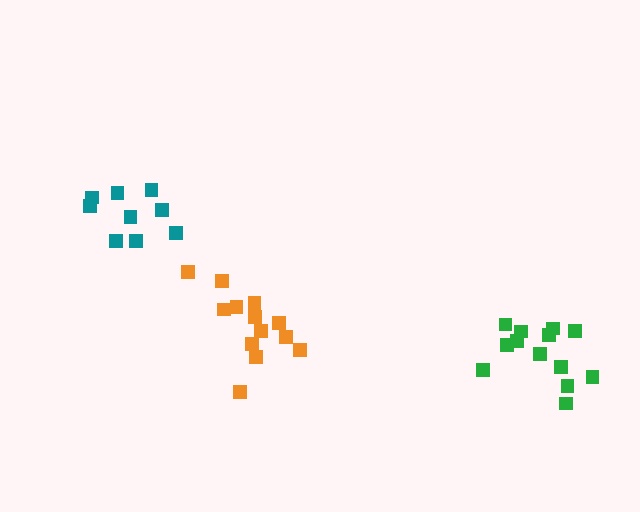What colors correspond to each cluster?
The clusters are colored: teal, green, orange.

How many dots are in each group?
Group 1: 9 dots, Group 2: 13 dots, Group 3: 13 dots (35 total).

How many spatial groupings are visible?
There are 3 spatial groupings.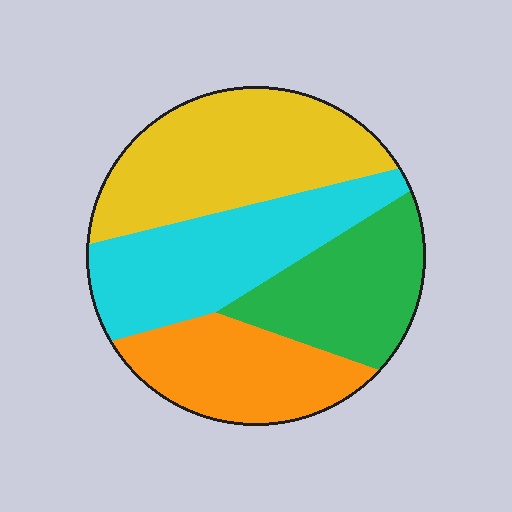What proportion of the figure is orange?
Orange covers about 20% of the figure.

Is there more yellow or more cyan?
Yellow.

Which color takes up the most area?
Yellow, at roughly 30%.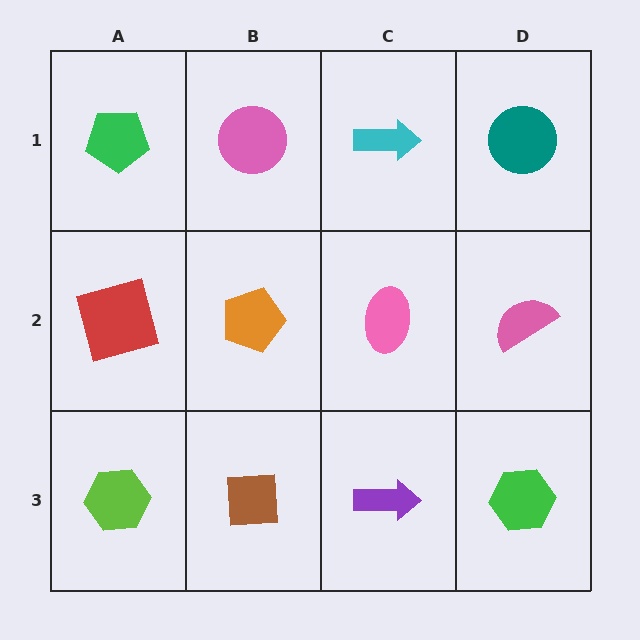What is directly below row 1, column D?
A pink semicircle.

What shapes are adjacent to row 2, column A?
A green pentagon (row 1, column A), a lime hexagon (row 3, column A), an orange pentagon (row 2, column B).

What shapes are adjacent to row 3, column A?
A red square (row 2, column A), a brown square (row 3, column B).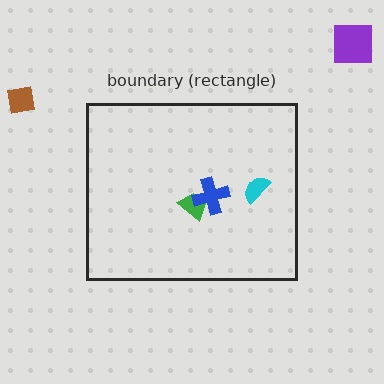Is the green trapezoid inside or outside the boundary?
Inside.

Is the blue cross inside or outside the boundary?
Inside.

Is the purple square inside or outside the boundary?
Outside.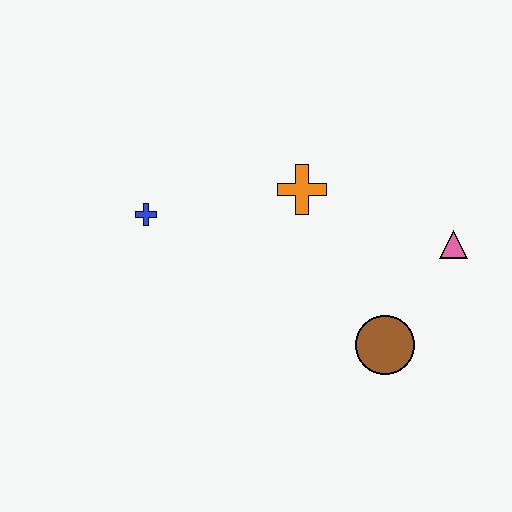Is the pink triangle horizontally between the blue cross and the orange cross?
No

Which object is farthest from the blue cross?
The pink triangle is farthest from the blue cross.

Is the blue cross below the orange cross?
Yes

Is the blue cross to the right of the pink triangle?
No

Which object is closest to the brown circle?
The pink triangle is closest to the brown circle.